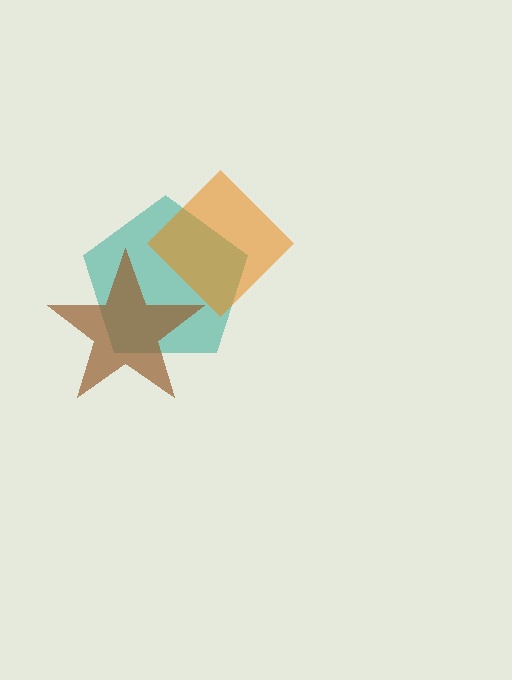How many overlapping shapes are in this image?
There are 3 overlapping shapes in the image.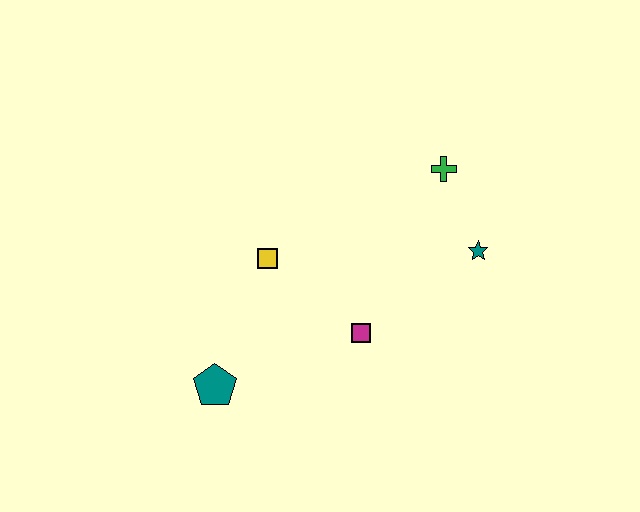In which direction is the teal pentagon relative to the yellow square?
The teal pentagon is below the yellow square.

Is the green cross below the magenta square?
No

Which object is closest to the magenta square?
The yellow square is closest to the magenta square.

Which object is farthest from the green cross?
The teal pentagon is farthest from the green cross.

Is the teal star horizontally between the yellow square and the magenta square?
No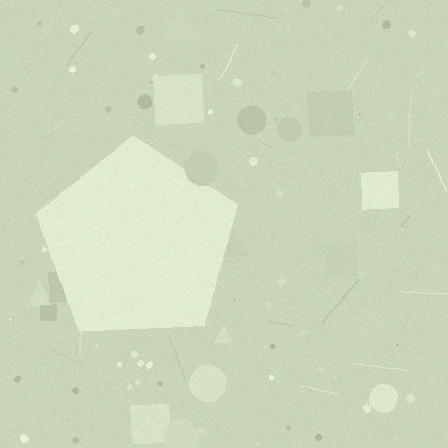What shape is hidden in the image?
A pentagon is hidden in the image.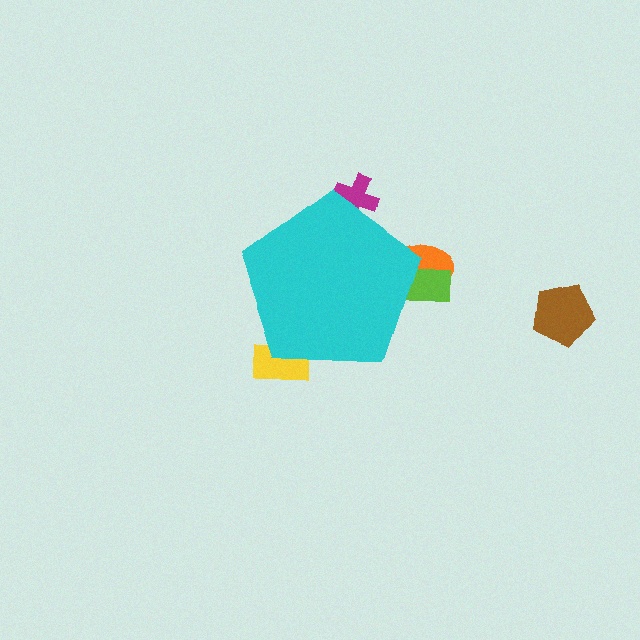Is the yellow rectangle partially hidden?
Yes, the yellow rectangle is partially hidden behind the cyan pentagon.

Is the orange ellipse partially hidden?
Yes, the orange ellipse is partially hidden behind the cyan pentagon.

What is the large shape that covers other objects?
A cyan pentagon.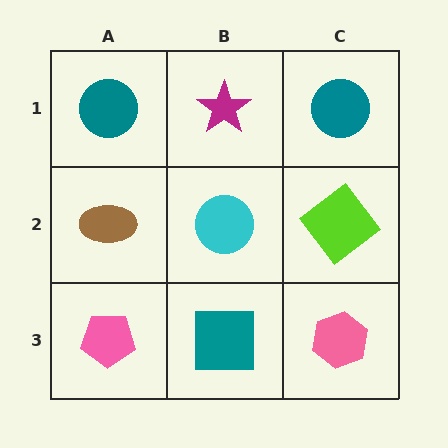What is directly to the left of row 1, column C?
A magenta star.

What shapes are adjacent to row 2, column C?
A teal circle (row 1, column C), a pink hexagon (row 3, column C), a cyan circle (row 2, column B).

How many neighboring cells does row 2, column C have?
3.